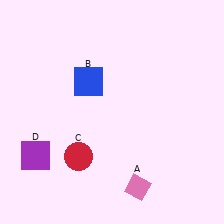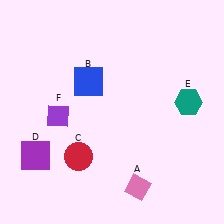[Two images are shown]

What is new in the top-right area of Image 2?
A teal hexagon (E) was added in the top-right area of Image 2.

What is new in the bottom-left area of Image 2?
A purple diamond (F) was added in the bottom-left area of Image 2.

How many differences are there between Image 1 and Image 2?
There are 2 differences between the two images.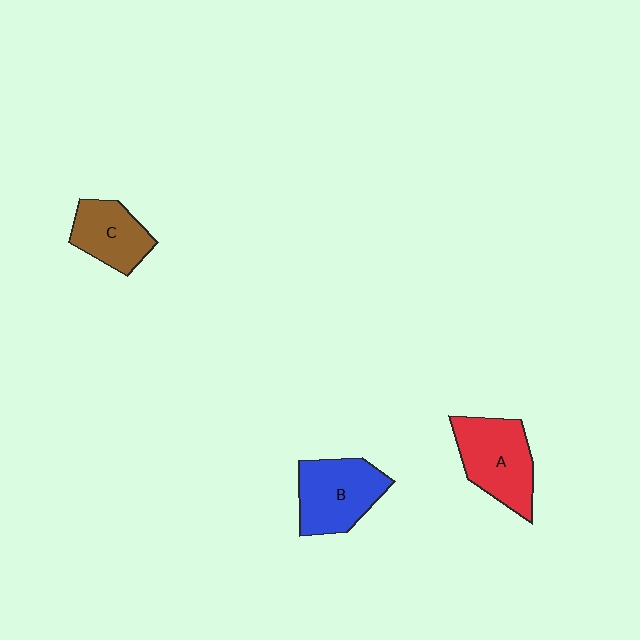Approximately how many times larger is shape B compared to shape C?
Approximately 1.3 times.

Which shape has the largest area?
Shape A (red).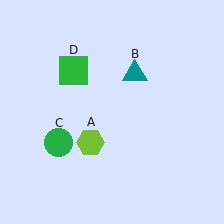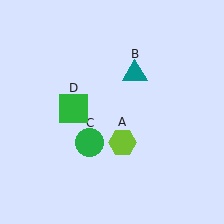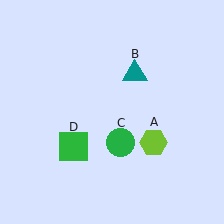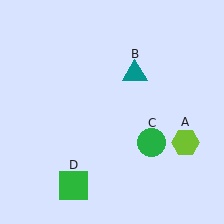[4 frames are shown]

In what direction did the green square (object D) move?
The green square (object D) moved down.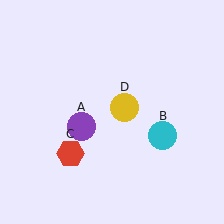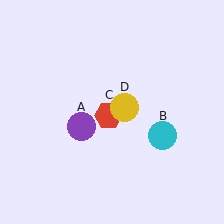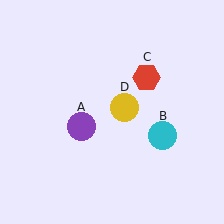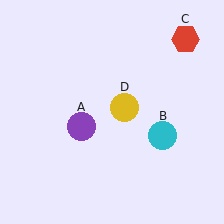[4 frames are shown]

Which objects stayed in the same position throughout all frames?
Purple circle (object A) and cyan circle (object B) and yellow circle (object D) remained stationary.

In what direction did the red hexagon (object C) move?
The red hexagon (object C) moved up and to the right.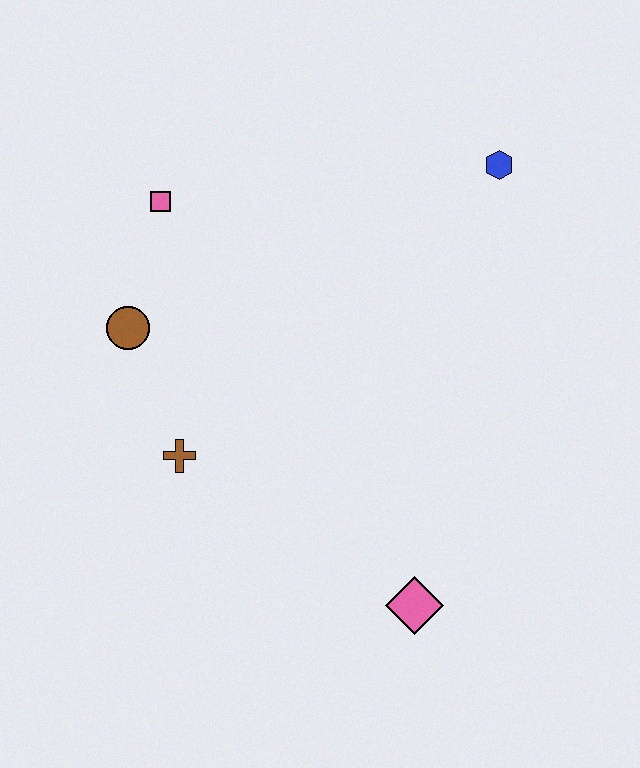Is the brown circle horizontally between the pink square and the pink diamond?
No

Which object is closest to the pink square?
The brown circle is closest to the pink square.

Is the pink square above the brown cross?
Yes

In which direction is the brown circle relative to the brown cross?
The brown circle is above the brown cross.